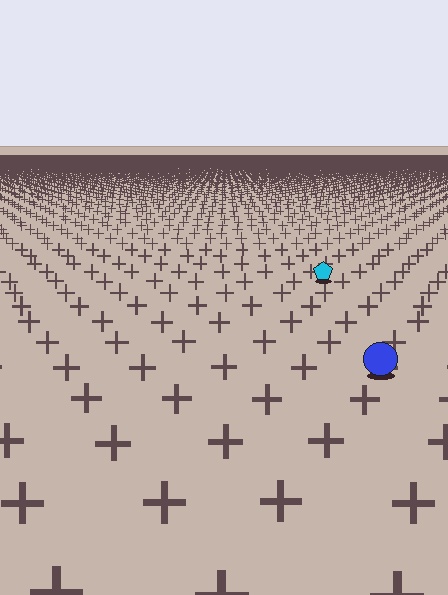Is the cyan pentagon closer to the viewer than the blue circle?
No. The blue circle is closer — you can tell from the texture gradient: the ground texture is coarser near it.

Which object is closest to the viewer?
The blue circle is closest. The texture marks near it are larger and more spread out.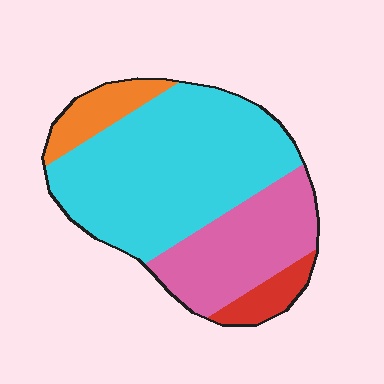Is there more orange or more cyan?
Cyan.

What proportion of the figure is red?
Red takes up about one tenth (1/10) of the figure.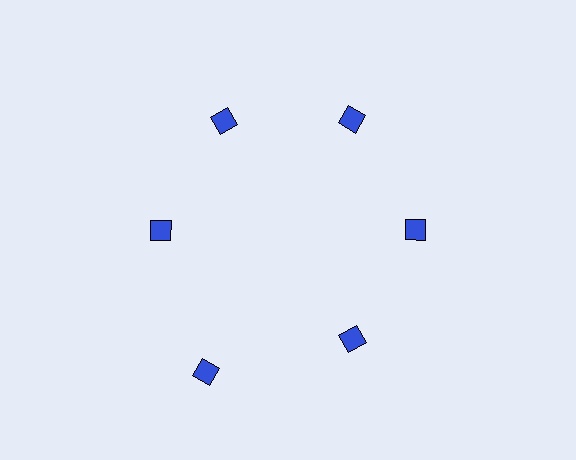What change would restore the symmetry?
The symmetry would be restored by moving it inward, back onto the ring so that all 6 squares sit at equal angles and equal distance from the center.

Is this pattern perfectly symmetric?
No. The 6 blue squares are arranged in a ring, but one element near the 7 o'clock position is pushed outward from the center, breaking the 6-fold rotational symmetry.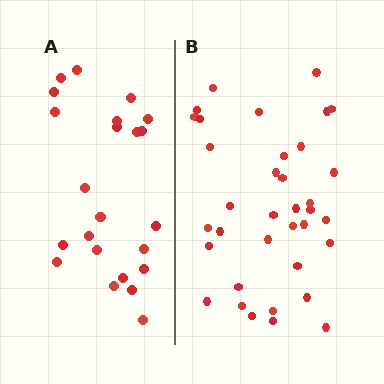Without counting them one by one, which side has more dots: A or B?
Region B (the right region) has more dots.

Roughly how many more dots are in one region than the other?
Region B has approximately 15 more dots than region A.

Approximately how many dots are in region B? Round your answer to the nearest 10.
About 40 dots. (The exact count is 36, which rounds to 40.)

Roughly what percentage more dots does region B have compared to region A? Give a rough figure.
About 55% more.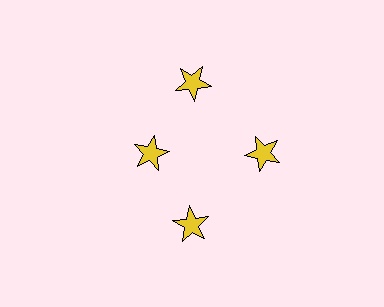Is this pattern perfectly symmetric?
No. The 4 yellow stars are arranged in a ring, but one element near the 9 o'clock position is pulled inward toward the center, breaking the 4-fold rotational symmetry.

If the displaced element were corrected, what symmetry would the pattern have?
It would have 4-fold rotational symmetry — the pattern would map onto itself every 90 degrees.